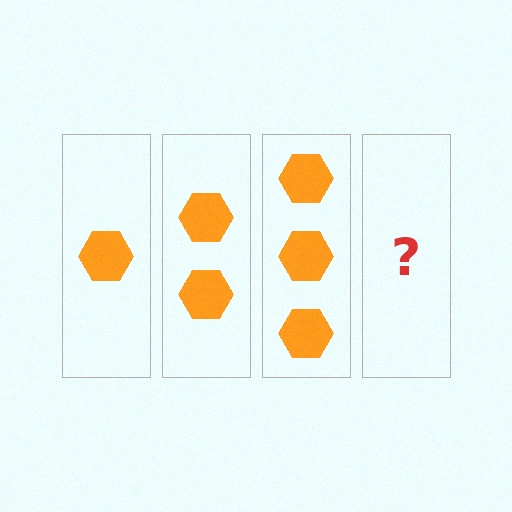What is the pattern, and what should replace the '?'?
The pattern is that each step adds one more hexagon. The '?' should be 4 hexagons.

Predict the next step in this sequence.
The next step is 4 hexagons.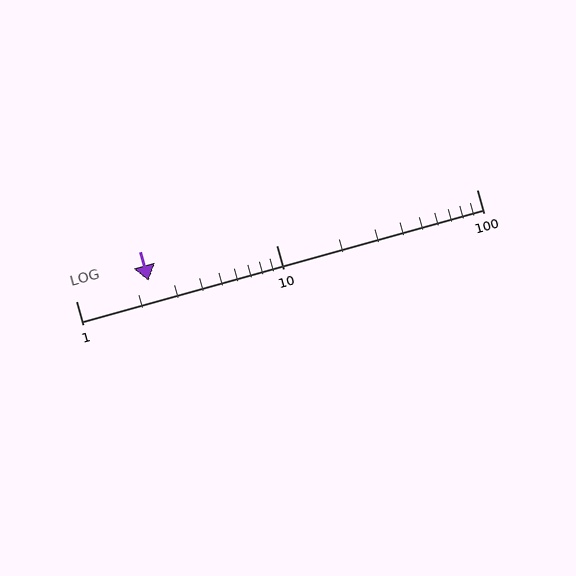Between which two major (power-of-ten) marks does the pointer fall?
The pointer is between 1 and 10.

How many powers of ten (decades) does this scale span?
The scale spans 2 decades, from 1 to 100.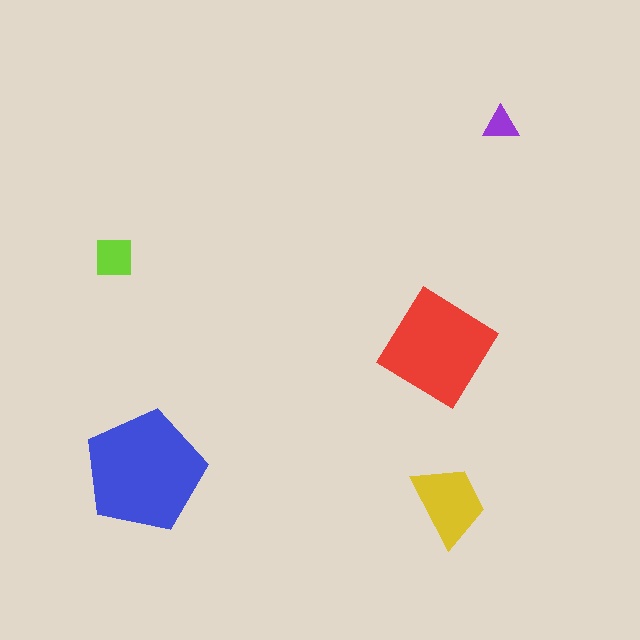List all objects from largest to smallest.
The blue pentagon, the red diamond, the yellow trapezoid, the lime square, the purple triangle.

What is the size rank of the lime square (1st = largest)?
4th.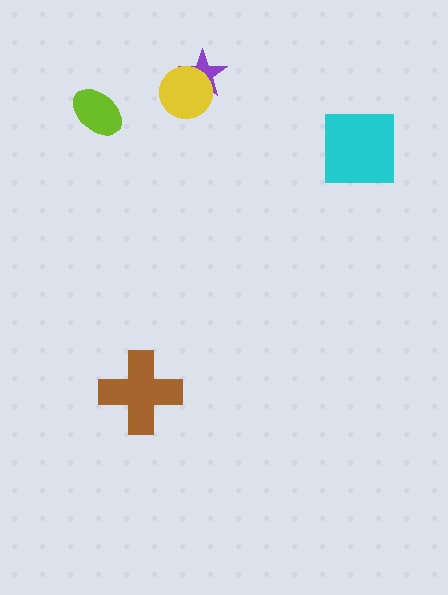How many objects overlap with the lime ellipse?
0 objects overlap with the lime ellipse.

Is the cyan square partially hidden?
No, no other shape covers it.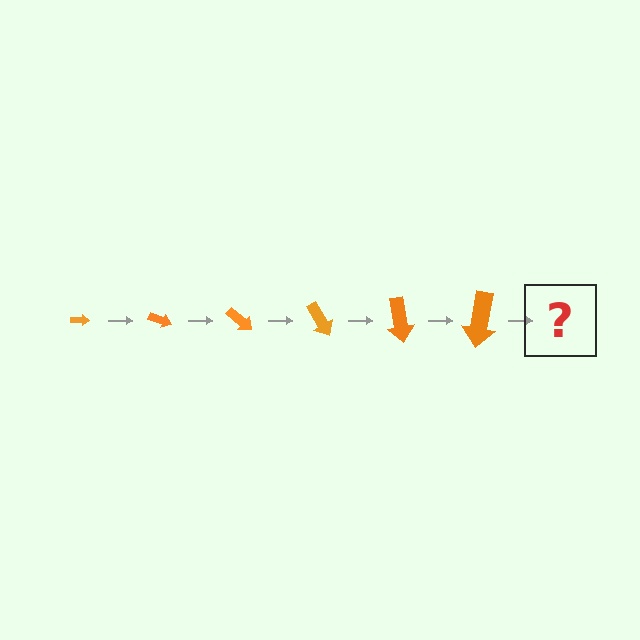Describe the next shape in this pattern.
It should be an arrow, larger than the previous one and rotated 120 degrees from the start.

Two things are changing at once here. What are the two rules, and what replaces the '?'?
The two rules are that the arrow grows larger each step and it rotates 20 degrees each step. The '?' should be an arrow, larger than the previous one and rotated 120 degrees from the start.